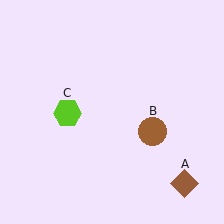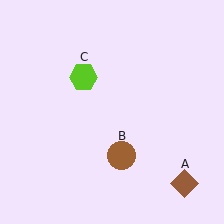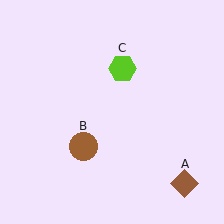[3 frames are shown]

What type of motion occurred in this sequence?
The brown circle (object B), lime hexagon (object C) rotated clockwise around the center of the scene.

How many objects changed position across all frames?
2 objects changed position: brown circle (object B), lime hexagon (object C).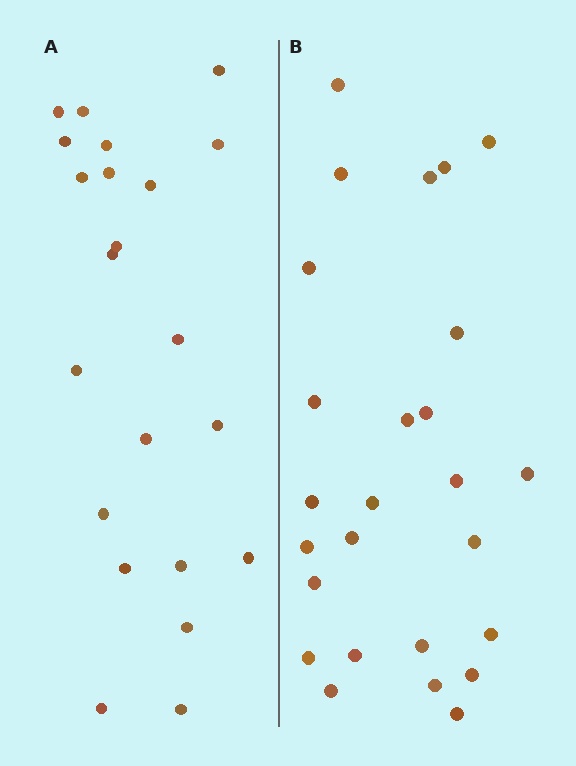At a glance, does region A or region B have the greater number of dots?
Region B (the right region) has more dots.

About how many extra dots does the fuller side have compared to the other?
Region B has about 4 more dots than region A.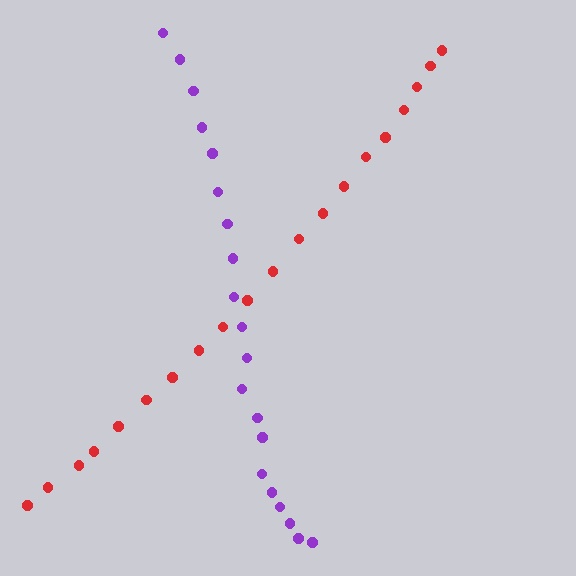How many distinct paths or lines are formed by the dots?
There are 2 distinct paths.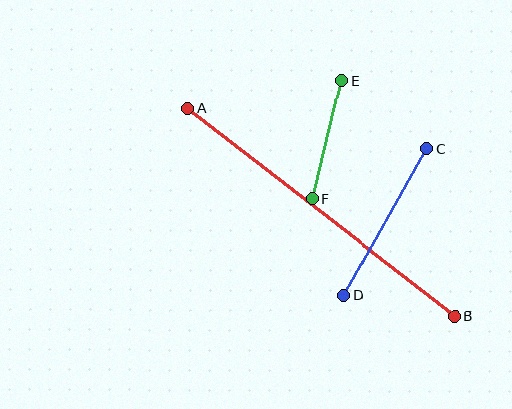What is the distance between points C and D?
The distance is approximately 169 pixels.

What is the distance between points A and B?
The distance is approximately 338 pixels.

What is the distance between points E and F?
The distance is approximately 121 pixels.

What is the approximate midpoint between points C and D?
The midpoint is at approximately (385, 222) pixels.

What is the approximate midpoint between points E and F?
The midpoint is at approximately (327, 140) pixels.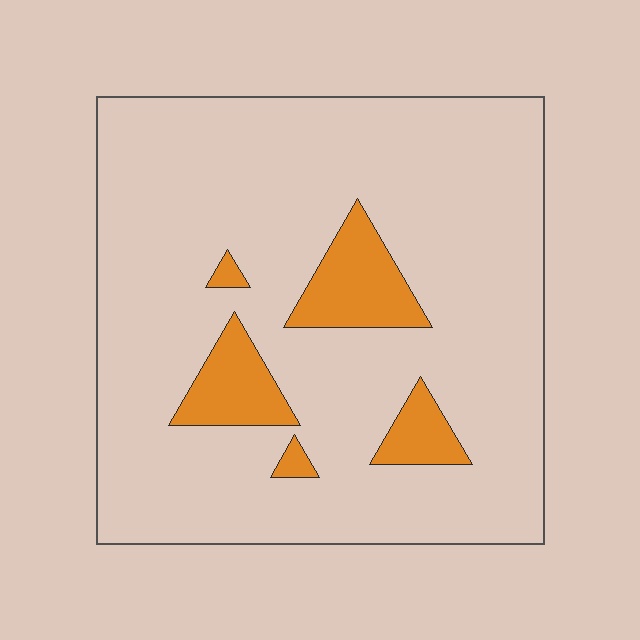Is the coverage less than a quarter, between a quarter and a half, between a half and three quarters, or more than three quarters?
Less than a quarter.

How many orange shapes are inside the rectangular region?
5.